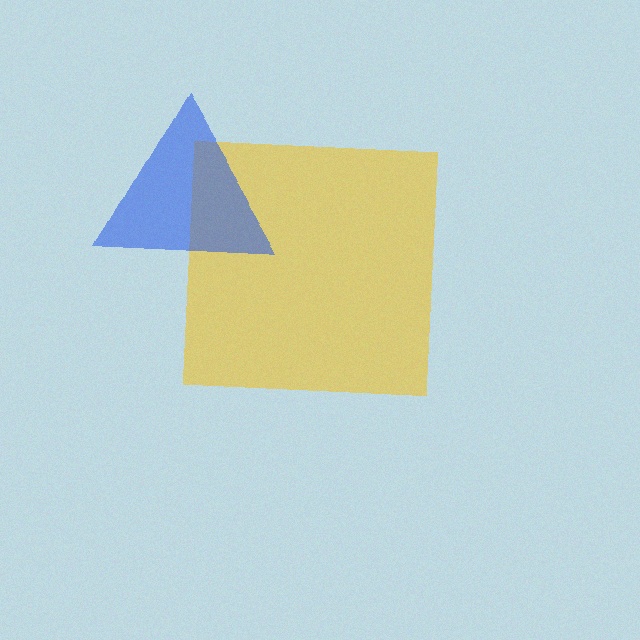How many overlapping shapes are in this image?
There are 2 overlapping shapes in the image.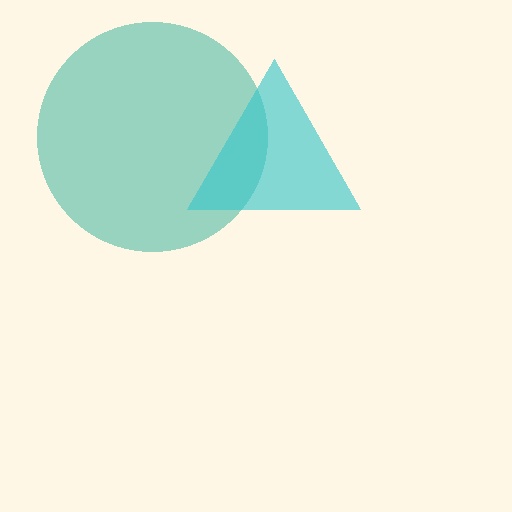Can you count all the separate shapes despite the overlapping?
Yes, there are 2 separate shapes.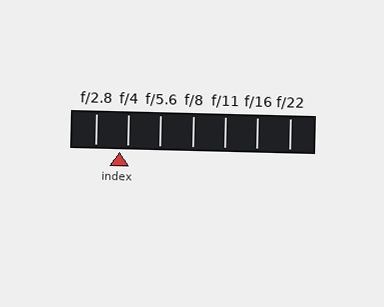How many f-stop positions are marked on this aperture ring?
There are 7 f-stop positions marked.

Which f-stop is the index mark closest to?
The index mark is closest to f/4.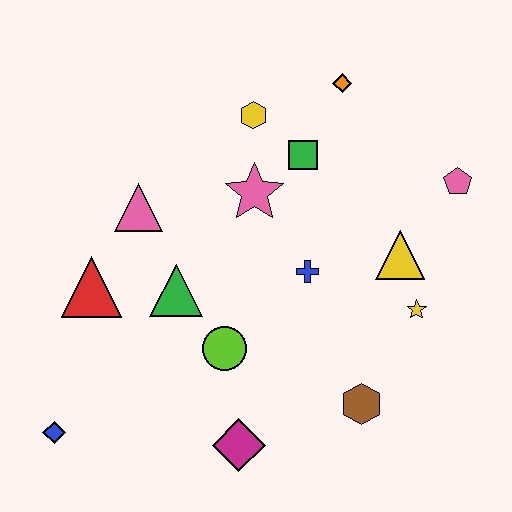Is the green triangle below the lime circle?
No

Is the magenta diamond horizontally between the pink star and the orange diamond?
No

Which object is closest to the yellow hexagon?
The green square is closest to the yellow hexagon.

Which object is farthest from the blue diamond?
The pink pentagon is farthest from the blue diamond.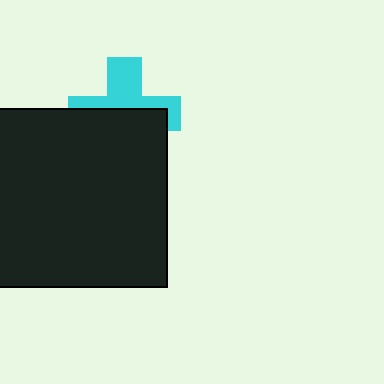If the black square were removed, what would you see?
You would see the complete cyan cross.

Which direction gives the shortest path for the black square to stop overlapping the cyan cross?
Moving down gives the shortest separation.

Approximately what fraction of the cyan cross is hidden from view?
Roughly 55% of the cyan cross is hidden behind the black square.